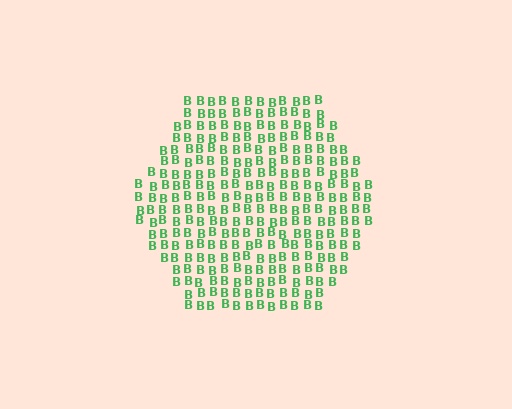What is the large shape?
The large shape is a hexagon.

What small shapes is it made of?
It is made of small letter B's.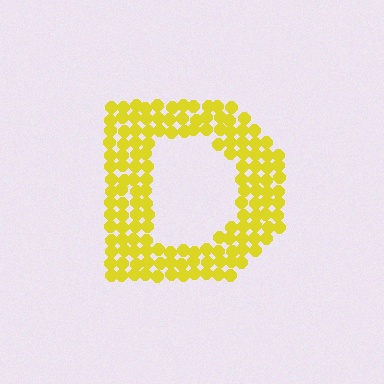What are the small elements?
The small elements are circles.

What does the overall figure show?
The overall figure shows the letter D.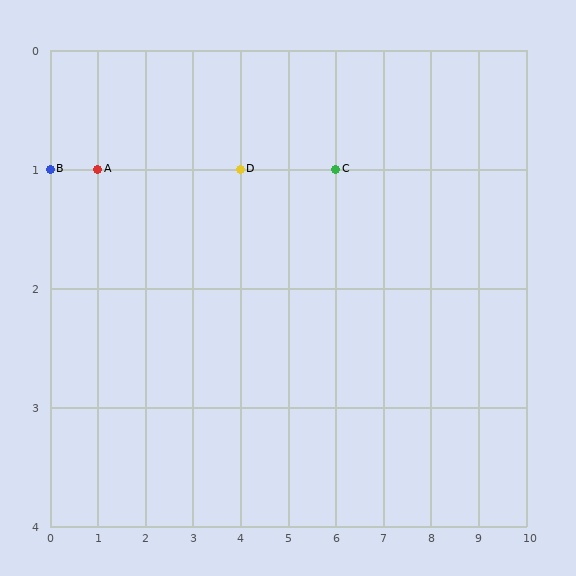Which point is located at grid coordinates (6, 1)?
Point C is at (6, 1).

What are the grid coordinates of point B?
Point B is at grid coordinates (0, 1).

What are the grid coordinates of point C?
Point C is at grid coordinates (6, 1).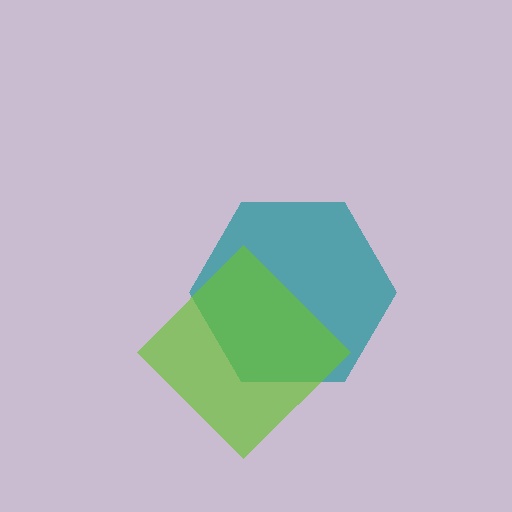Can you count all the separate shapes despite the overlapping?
Yes, there are 2 separate shapes.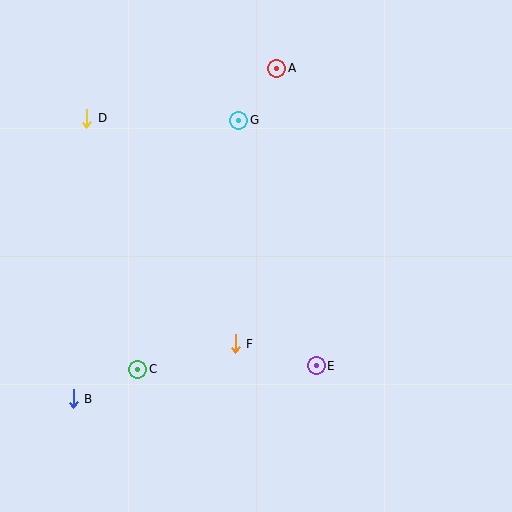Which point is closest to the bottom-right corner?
Point E is closest to the bottom-right corner.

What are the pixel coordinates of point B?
Point B is at (73, 399).